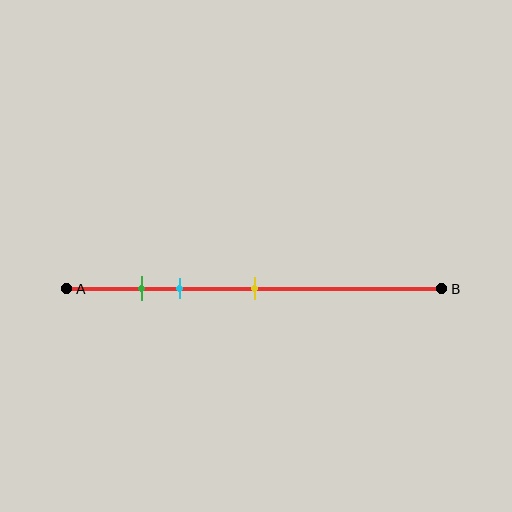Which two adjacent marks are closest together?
The green and cyan marks are the closest adjacent pair.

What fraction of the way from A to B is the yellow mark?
The yellow mark is approximately 50% (0.5) of the way from A to B.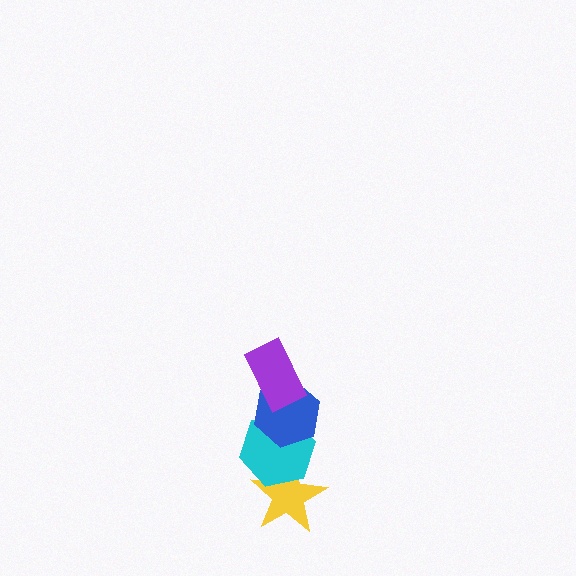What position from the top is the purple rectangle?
The purple rectangle is 1st from the top.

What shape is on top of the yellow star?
The cyan hexagon is on top of the yellow star.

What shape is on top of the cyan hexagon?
The blue hexagon is on top of the cyan hexagon.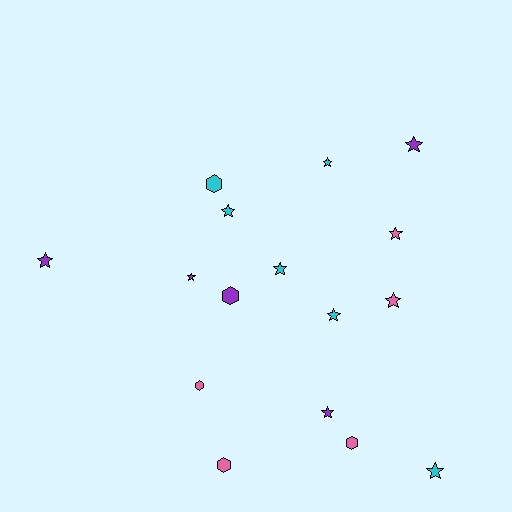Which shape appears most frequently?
Star, with 11 objects.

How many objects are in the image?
There are 16 objects.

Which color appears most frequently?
Cyan, with 6 objects.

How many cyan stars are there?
There are 5 cyan stars.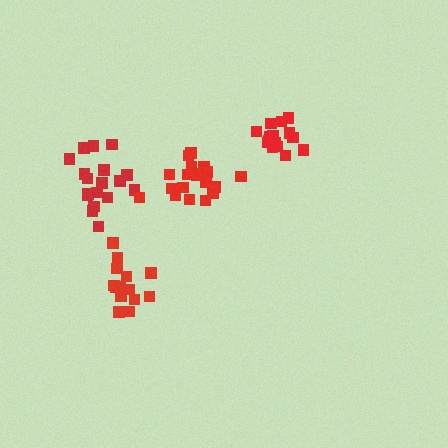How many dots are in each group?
Group 1: 15 dots, Group 2: 15 dots, Group 3: 18 dots, Group 4: 20 dots (68 total).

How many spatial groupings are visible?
There are 4 spatial groupings.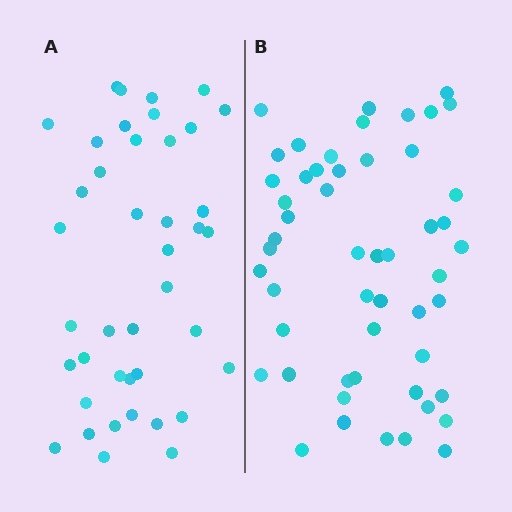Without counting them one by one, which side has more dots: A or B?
Region B (the right region) has more dots.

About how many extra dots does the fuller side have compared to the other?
Region B has roughly 12 or so more dots than region A.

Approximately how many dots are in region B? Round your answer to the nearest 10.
About 50 dots. (The exact count is 52, which rounds to 50.)